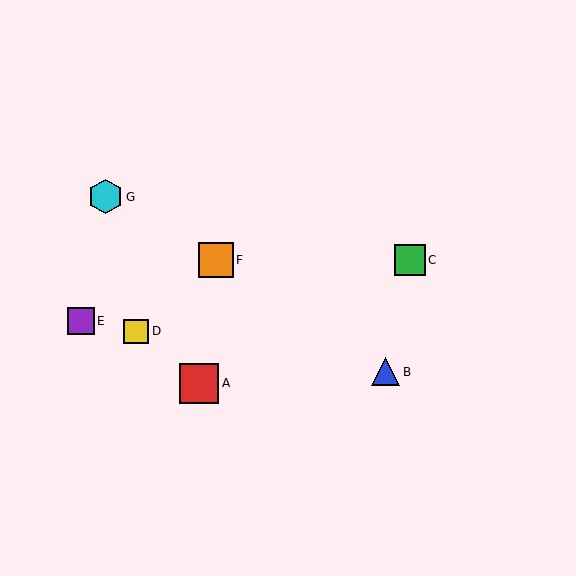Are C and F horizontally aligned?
Yes, both are at y≈260.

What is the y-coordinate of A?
Object A is at y≈383.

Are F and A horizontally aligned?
No, F is at y≈260 and A is at y≈383.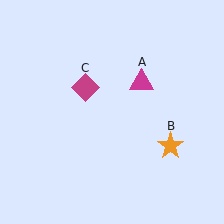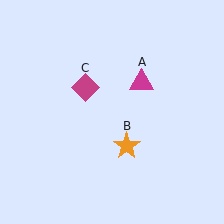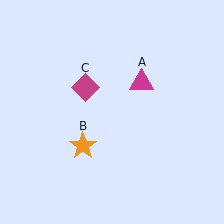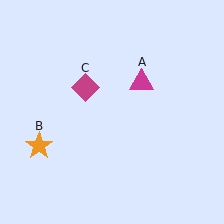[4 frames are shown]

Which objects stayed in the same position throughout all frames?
Magenta triangle (object A) and magenta diamond (object C) remained stationary.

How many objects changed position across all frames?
1 object changed position: orange star (object B).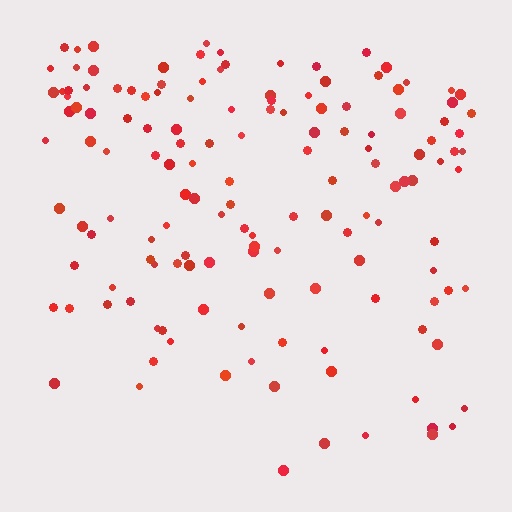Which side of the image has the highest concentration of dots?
The top.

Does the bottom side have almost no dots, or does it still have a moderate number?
Still a moderate number, just noticeably fewer than the top.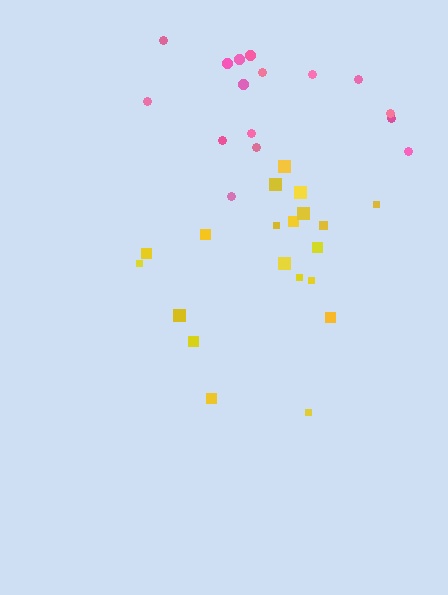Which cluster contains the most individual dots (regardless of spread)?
Yellow (20).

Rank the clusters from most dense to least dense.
yellow, pink.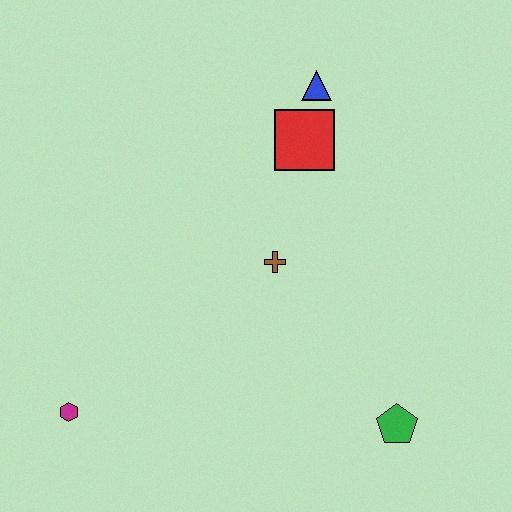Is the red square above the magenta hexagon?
Yes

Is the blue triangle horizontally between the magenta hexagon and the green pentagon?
Yes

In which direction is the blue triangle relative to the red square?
The blue triangle is above the red square.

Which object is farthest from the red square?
The magenta hexagon is farthest from the red square.